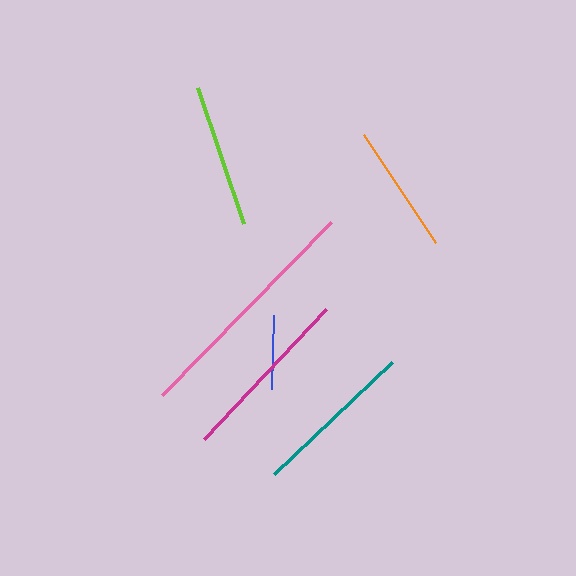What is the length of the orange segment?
The orange segment is approximately 130 pixels long.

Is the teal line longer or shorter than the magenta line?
The magenta line is longer than the teal line.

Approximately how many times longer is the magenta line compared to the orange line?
The magenta line is approximately 1.4 times the length of the orange line.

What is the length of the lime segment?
The lime segment is approximately 144 pixels long.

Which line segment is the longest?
The pink line is the longest at approximately 242 pixels.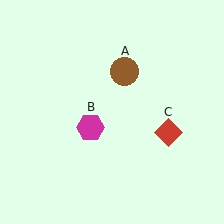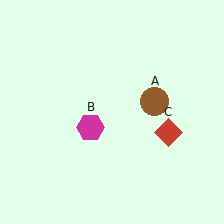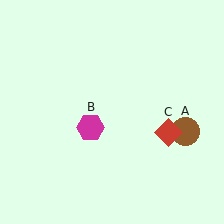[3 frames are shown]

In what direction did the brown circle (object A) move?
The brown circle (object A) moved down and to the right.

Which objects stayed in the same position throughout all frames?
Magenta hexagon (object B) and red diamond (object C) remained stationary.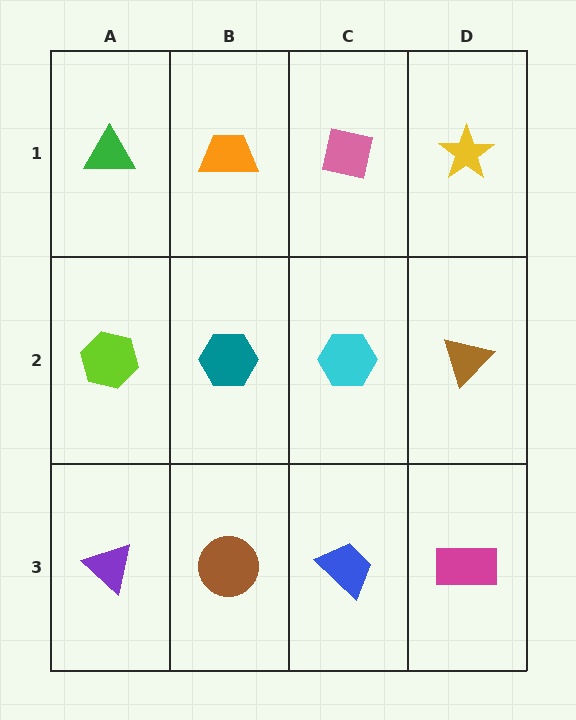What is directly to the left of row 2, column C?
A teal hexagon.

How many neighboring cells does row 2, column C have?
4.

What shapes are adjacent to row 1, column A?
A lime hexagon (row 2, column A), an orange trapezoid (row 1, column B).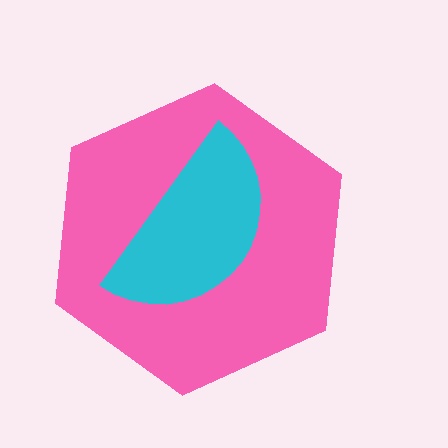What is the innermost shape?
The cyan semicircle.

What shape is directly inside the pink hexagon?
The cyan semicircle.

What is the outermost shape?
The pink hexagon.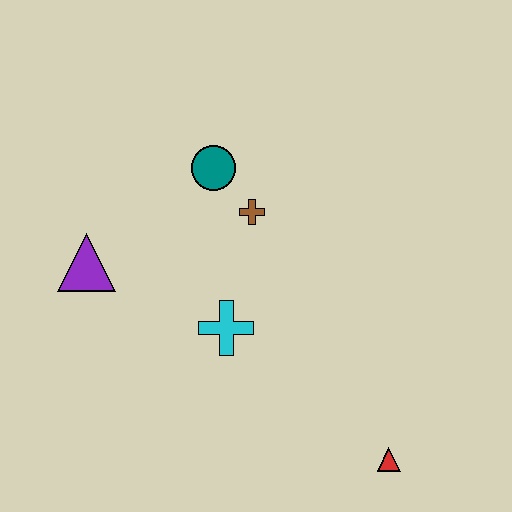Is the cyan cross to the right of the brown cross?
No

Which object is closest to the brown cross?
The teal circle is closest to the brown cross.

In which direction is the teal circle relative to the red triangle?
The teal circle is above the red triangle.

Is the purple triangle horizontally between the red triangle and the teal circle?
No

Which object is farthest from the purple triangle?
The red triangle is farthest from the purple triangle.